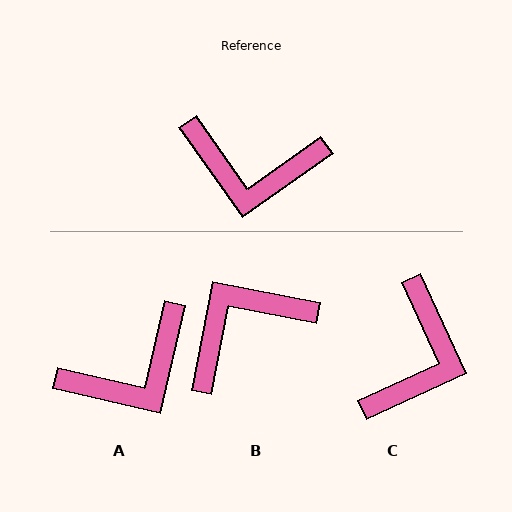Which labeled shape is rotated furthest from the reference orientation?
B, about 136 degrees away.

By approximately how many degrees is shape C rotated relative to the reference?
Approximately 79 degrees counter-clockwise.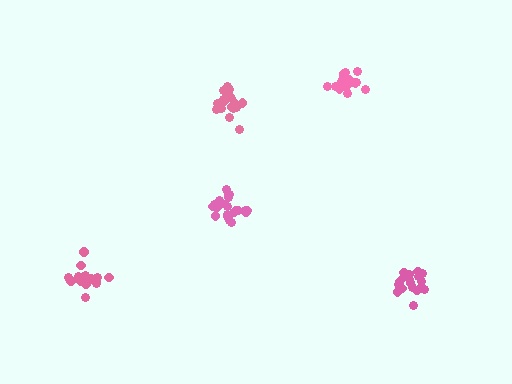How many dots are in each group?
Group 1: 19 dots, Group 2: 19 dots, Group 3: 21 dots, Group 4: 21 dots, Group 5: 17 dots (97 total).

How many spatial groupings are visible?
There are 5 spatial groupings.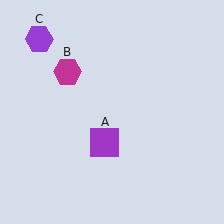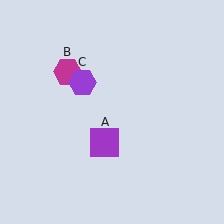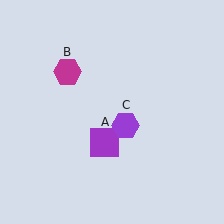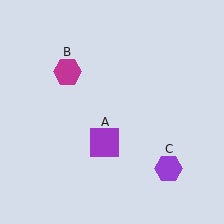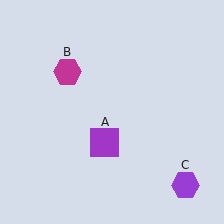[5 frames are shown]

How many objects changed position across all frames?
1 object changed position: purple hexagon (object C).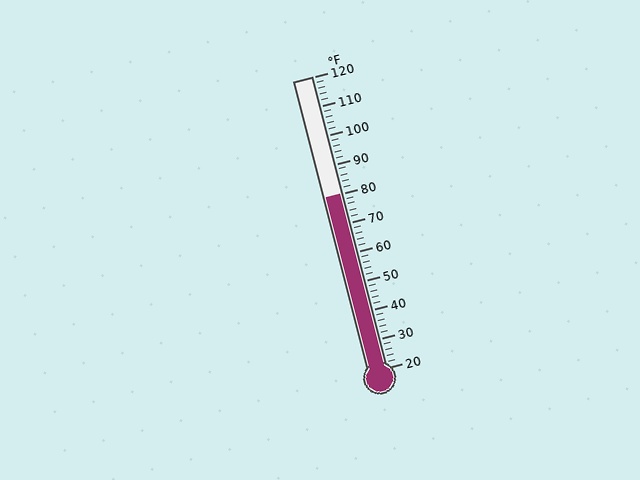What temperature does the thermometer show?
The thermometer shows approximately 80°F.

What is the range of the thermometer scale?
The thermometer scale ranges from 20°F to 120°F.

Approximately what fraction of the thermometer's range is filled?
The thermometer is filled to approximately 60% of its range.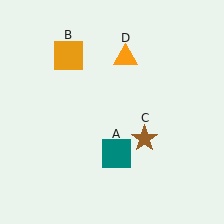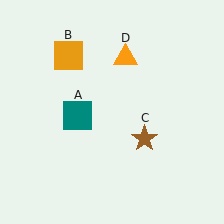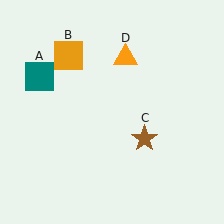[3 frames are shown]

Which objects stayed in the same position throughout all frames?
Orange square (object B) and brown star (object C) and orange triangle (object D) remained stationary.